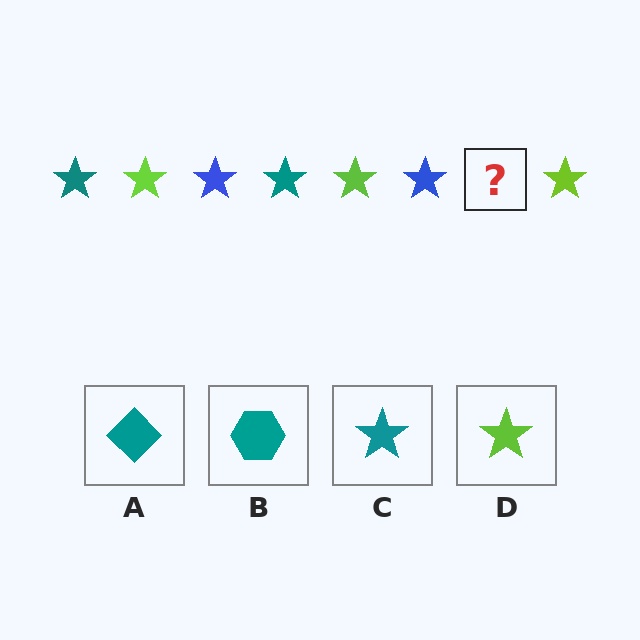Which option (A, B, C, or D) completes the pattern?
C.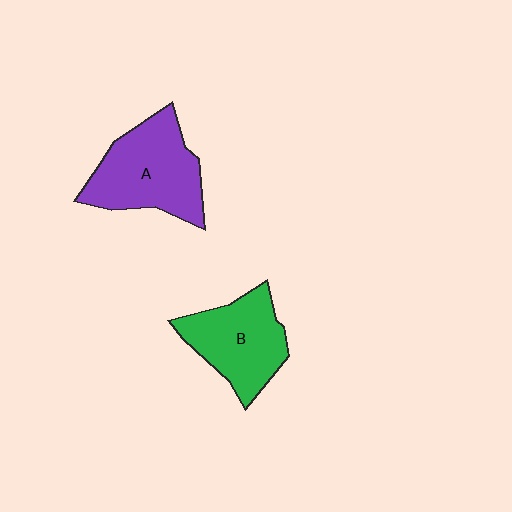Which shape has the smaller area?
Shape B (green).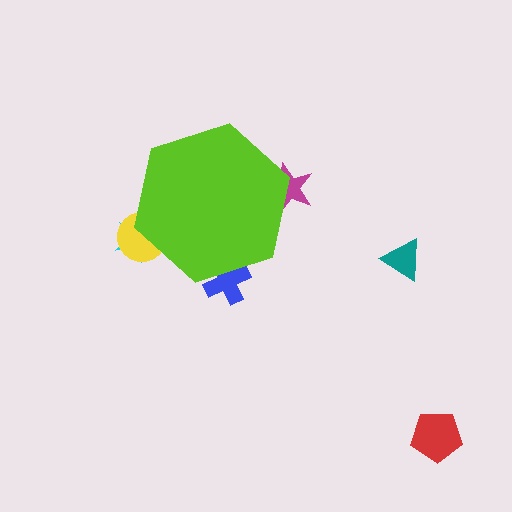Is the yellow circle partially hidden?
Yes, the yellow circle is partially hidden behind the lime hexagon.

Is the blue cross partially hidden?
Yes, the blue cross is partially hidden behind the lime hexagon.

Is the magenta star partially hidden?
Yes, the magenta star is partially hidden behind the lime hexagon.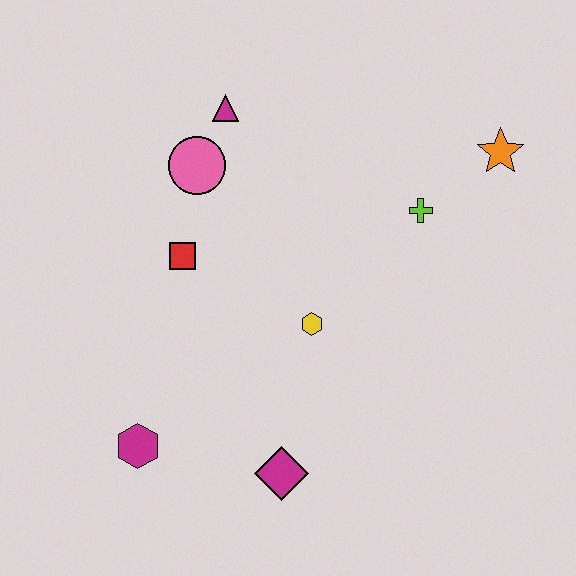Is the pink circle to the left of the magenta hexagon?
No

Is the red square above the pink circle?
No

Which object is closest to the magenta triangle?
The pink circle is closest to the magenta triangle.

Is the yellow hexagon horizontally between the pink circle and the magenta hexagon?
No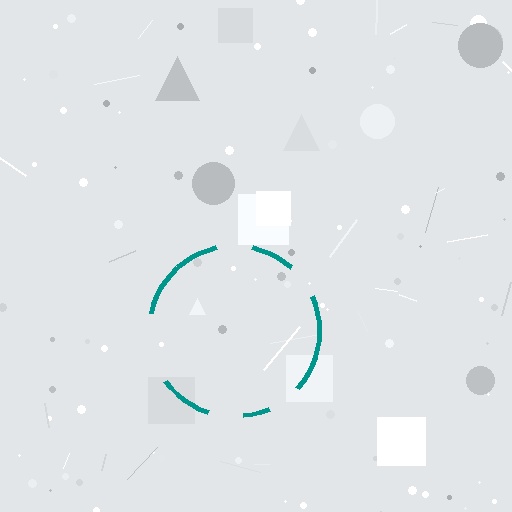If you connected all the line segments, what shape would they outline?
They would outline a circle.